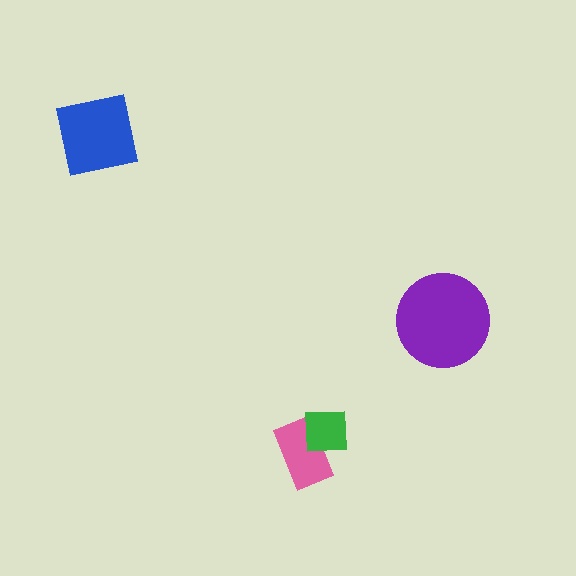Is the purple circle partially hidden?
No, no other shape covers it.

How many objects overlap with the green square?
1 object overlaps with the green square.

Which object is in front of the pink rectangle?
The green square is in front of the pink rectangle.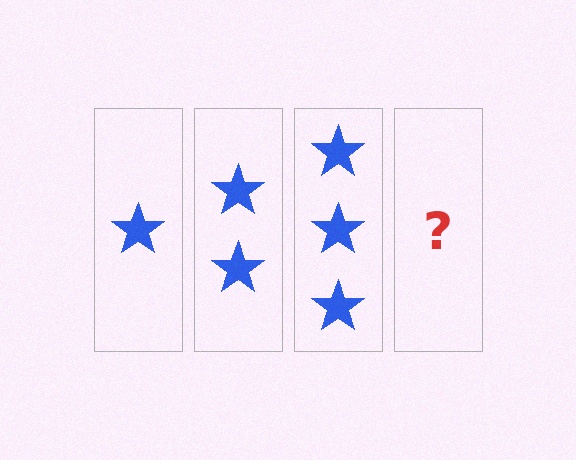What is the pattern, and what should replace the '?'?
The pattern is that each step adds one more star. The '?' should be 4 stars.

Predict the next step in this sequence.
The next step is 4 stars.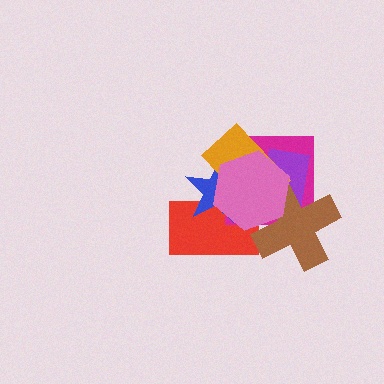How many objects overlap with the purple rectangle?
4 objects overlap with the purple rectangle.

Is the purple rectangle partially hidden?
Yes, it is partially covered by another shape.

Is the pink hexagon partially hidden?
No, no other shape covers it.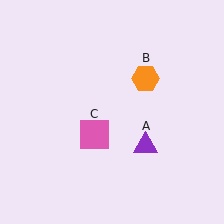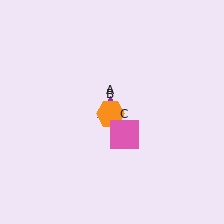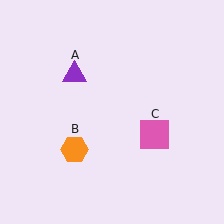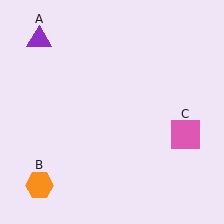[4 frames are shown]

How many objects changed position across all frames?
3 objects changed position: purple triangle (object A), orange hexagon (object B), pink square (object C).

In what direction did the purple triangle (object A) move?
The purple triangle (object A) moved up and to the left.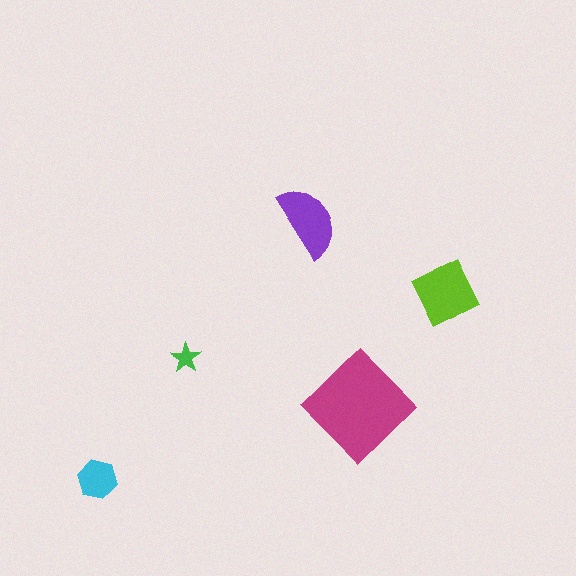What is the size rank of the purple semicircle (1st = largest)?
3rd.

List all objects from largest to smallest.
The magenta diamond, the lime square, the purple semicircle, the cyan hexagon, the green star.